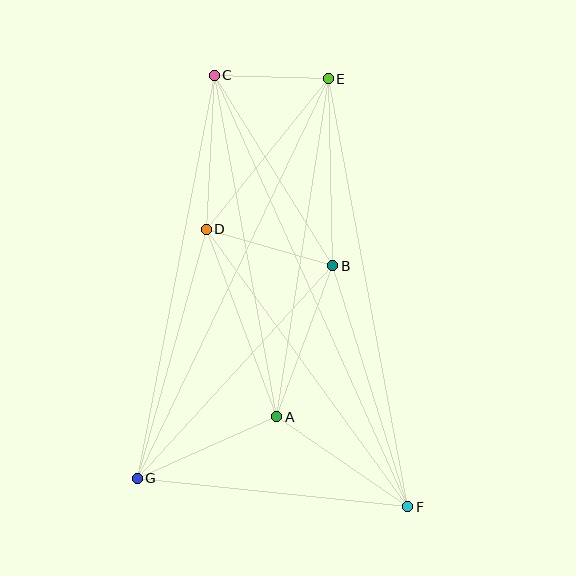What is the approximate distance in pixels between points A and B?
The distance between A and B is approximately 161 pixels.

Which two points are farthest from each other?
Points C and F are farthest from each other.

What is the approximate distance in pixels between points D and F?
The distance between D and F is approximately 343 pixels.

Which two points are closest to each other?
Points C and E are closest to each other.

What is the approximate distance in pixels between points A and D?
The distance between A and D is approximately 200 pixels.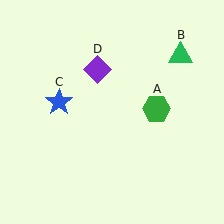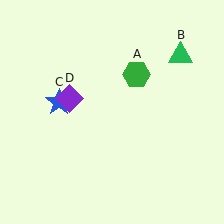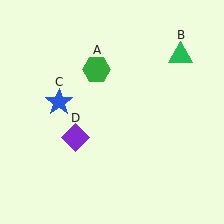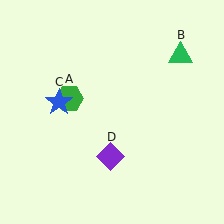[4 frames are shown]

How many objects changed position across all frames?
2 objects changed position: green hexagon (object A), purple diamond (object D).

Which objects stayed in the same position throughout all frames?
Green triangle (object B) and blue star (object C) remained stationary.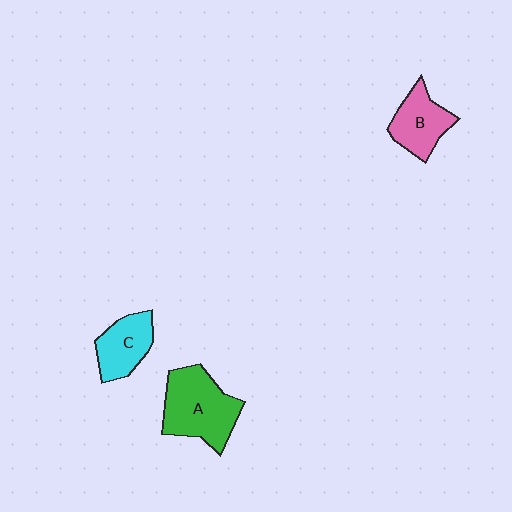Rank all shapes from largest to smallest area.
From largest to smallest: A (green), B (pink), C (cyan).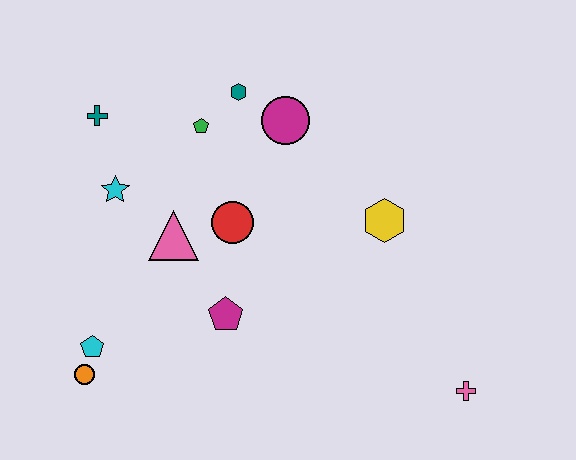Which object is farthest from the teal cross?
The pink cross is farthest from the teal cross.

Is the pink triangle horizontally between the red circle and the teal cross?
Yes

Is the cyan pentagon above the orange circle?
Yes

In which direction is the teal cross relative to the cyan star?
The teal cross is above the cyan star.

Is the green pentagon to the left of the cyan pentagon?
No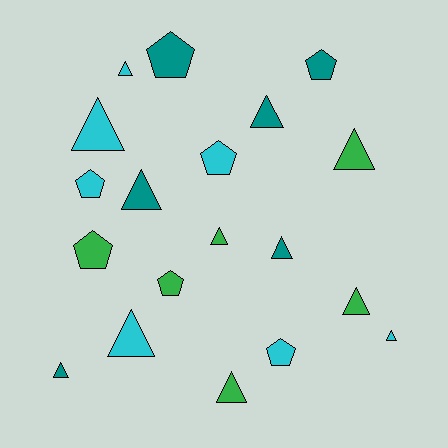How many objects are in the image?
There are 19 objects.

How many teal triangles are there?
There are 4 teal triangles.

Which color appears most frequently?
Cyan, with 7 objects.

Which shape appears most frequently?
Triangle, with 12 objects.